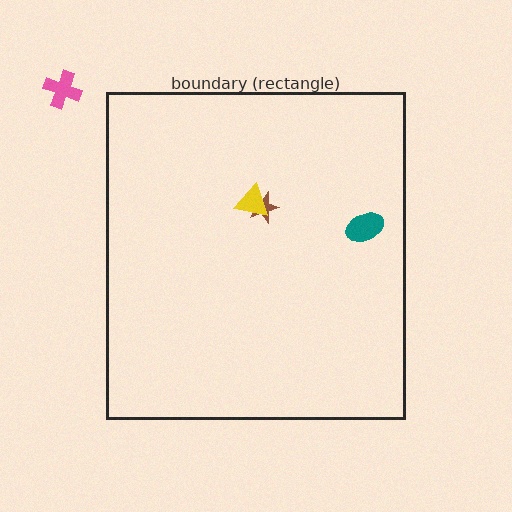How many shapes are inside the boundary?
3 inside, 1 outside.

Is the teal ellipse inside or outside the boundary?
Inside.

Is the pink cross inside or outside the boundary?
Outside.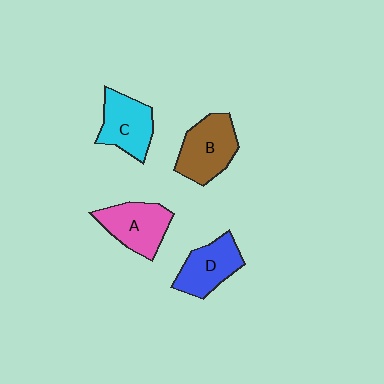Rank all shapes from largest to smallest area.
From largest to smallest: B (brown), A (pink), C (cyan), D (blue).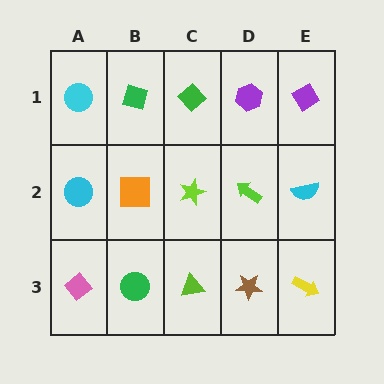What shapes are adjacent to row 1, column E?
A cyan semicircle (row 2, column E), a purple hexagon (row 1, column D).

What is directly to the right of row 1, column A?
A green diamond.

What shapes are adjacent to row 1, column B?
An orange square (row 2, column B), a cyan circle (row 1, column A), a green diamond (row 1, column C).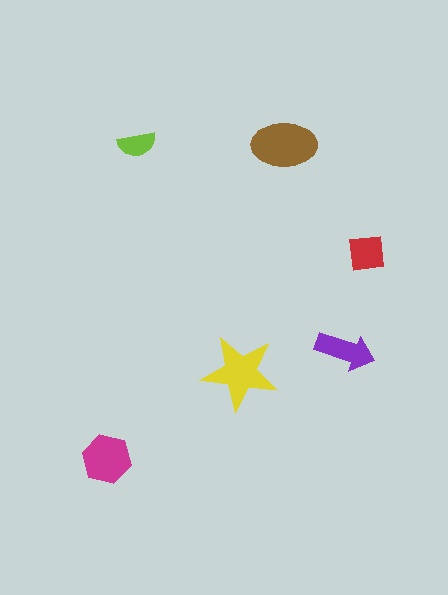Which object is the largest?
The brown ellipse.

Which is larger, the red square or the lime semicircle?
The red square.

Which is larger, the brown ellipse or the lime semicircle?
The brown ellipse.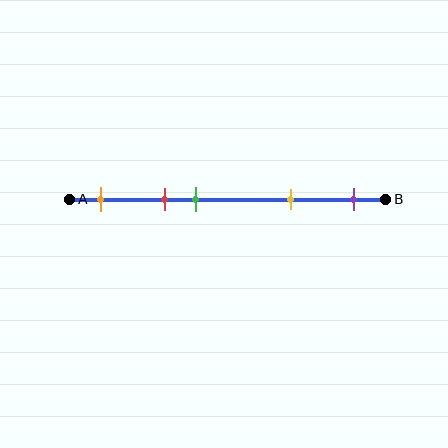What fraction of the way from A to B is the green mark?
The green mark is approximately 40% (0.4) of the way from A to B.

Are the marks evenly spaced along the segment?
No, the marks are not evenly spaced.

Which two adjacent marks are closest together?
The red and green marks are the closest adjacent pair.